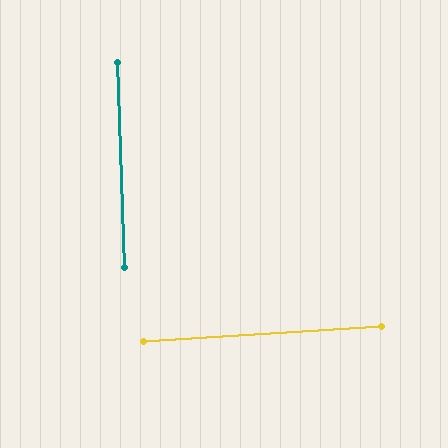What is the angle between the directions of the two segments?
Approximately 89 degrees.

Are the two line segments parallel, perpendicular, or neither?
Perpendicular — they meet at approximately 89°.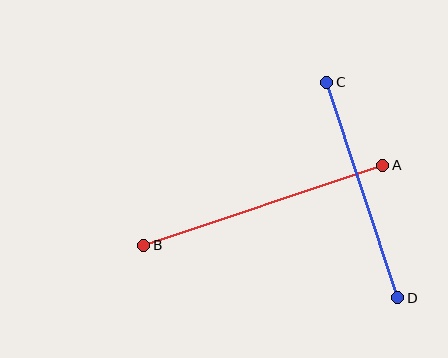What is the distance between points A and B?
The distance is approximately 252 pixels.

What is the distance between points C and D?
The distance is approximately 227 pixels.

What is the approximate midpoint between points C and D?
The midpoint is at approximately (362, 190) pixels.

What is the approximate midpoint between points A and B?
The midpoint is at approximately (263, 205) pixels.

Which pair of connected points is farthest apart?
Points A and B are farthest apart.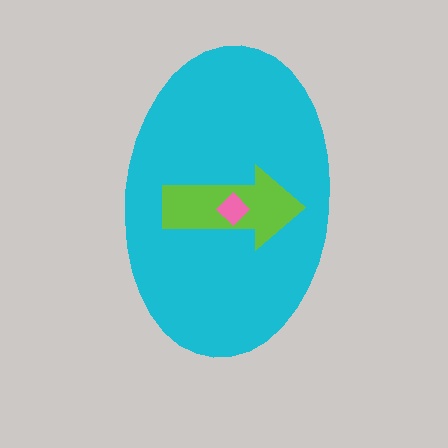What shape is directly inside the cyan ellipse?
The lime arrow.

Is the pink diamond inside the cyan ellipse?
Yes.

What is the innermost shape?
The pink diamond.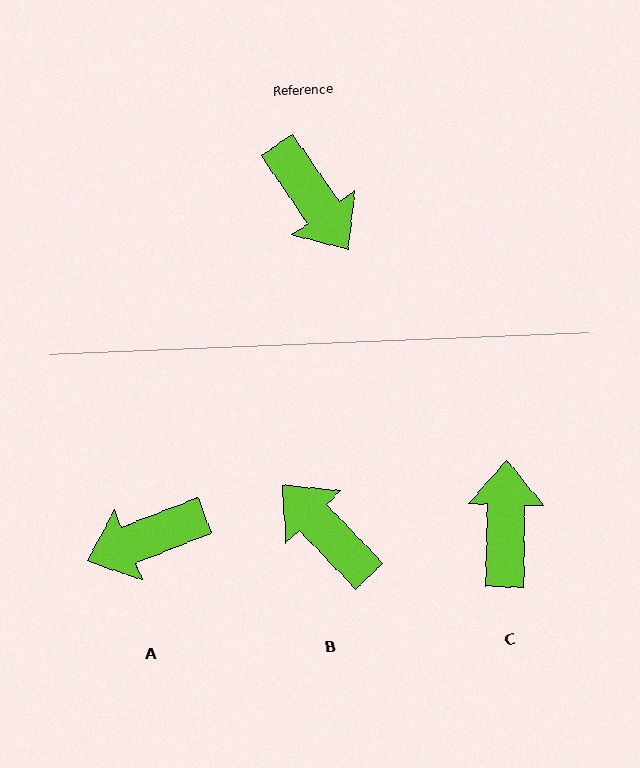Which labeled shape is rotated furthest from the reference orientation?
B, about 171 degrees away.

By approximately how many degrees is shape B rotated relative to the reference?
Approximately 171 degrees clockwise.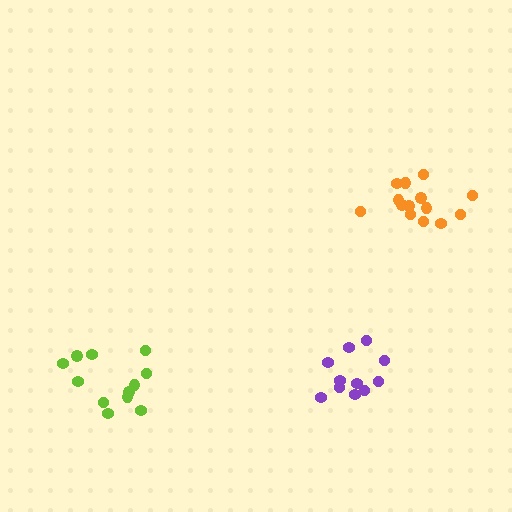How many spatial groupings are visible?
There are 3 spatial groupings.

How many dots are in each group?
Group 1: 15 dots, Group 2: 12 dots, Group 3: 11 dots (38 total).